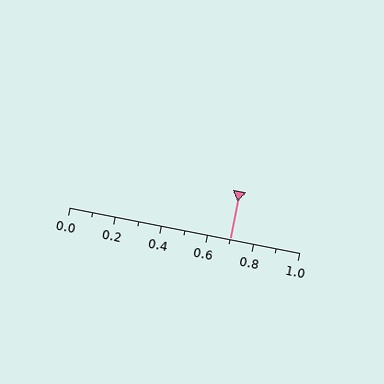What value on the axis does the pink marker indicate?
The marker indicates approximately 0.7.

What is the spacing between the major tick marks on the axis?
The major ticks are spaced 0.2 apart.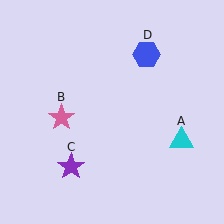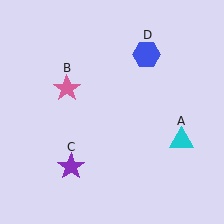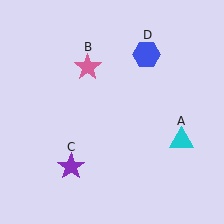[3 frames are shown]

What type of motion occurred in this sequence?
The pink star (object B) rotated clockwise around the center of the scene.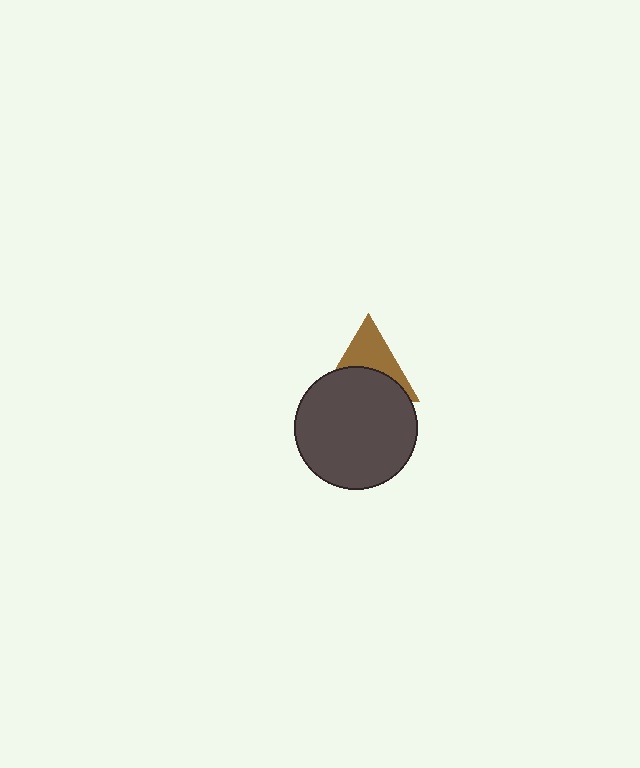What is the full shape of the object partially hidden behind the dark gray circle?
The partially hidden object is a brown triangle.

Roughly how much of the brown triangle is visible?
About half of it is visible (roughly 47%).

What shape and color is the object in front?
The object in front is a dark gray circle.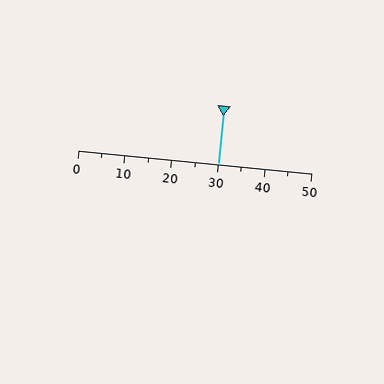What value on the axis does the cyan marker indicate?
The marker indicates approximately 30.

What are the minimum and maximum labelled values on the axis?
The axis runs from 0 to 50.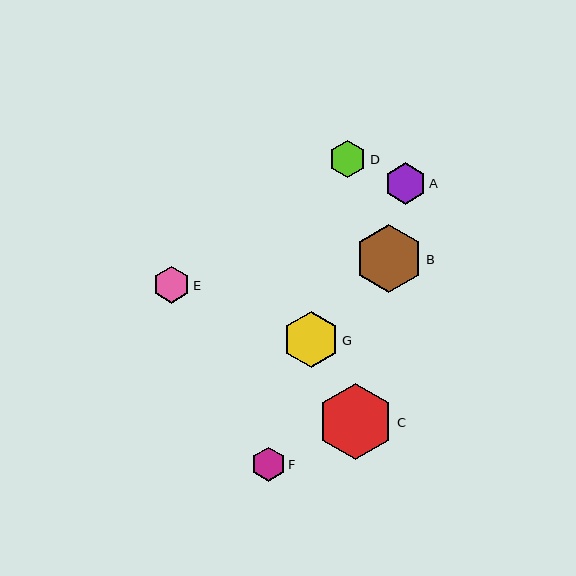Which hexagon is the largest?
Hexagon C is the largest with a size of approximately 76 pixels.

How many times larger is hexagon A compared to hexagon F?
Hexagon A is approximately 1.2 times the size of hexagon F.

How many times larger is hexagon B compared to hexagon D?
Hexagon B is approximately 1.8 times the size of hexagon D.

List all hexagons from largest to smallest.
From largest to smallest: C, B, G, A, D, E, F.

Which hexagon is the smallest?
Hexagon F is the smallest with a size of approximately 34 pixels.